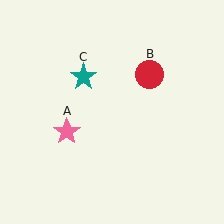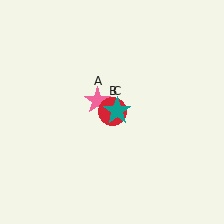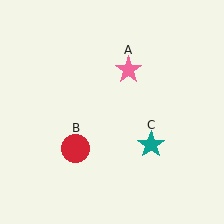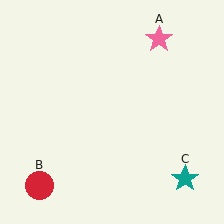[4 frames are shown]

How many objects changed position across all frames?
3 objects changed position: pink star (object A), red circle (object B), teal star (object C).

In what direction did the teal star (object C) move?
The teal star (object C) moved down and to the right.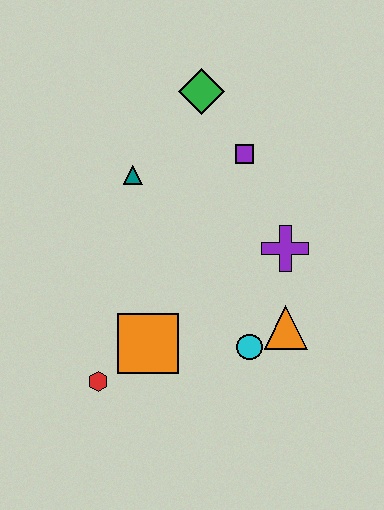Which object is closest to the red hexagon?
The orange square is closest to the red hexagon.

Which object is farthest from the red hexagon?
The green diamond is farthest from the red hexagon.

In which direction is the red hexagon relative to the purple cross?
The red hexagon is to the left of the purple cross.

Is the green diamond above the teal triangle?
Yes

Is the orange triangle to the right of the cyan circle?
Yes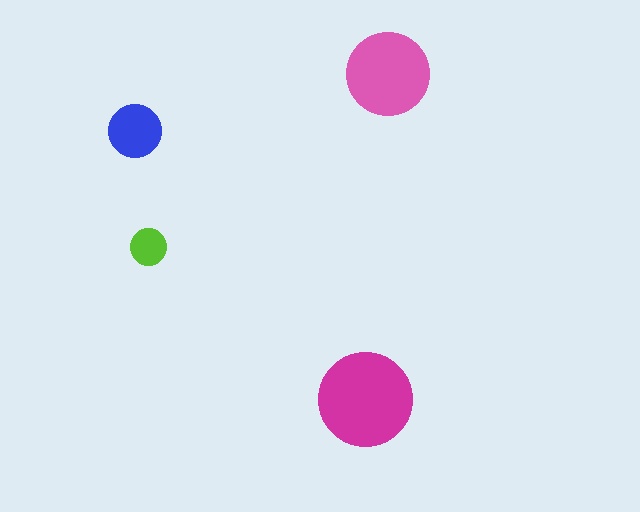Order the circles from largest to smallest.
the magenta one, the pink one, the blue one, the lime one.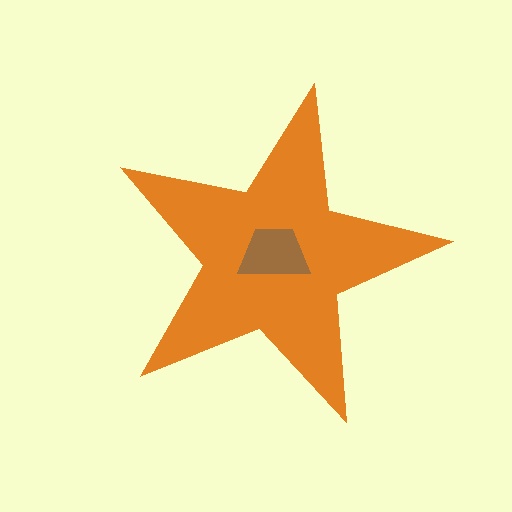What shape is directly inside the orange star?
The brown trapezoid.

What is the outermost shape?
The orange star.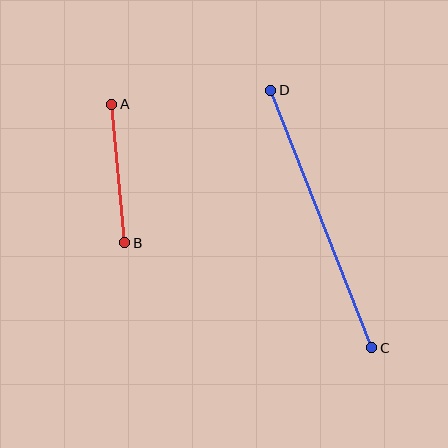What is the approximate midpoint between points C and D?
The midpoint is at approximately (321, 219) pixels.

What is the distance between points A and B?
The distance is approximately 139 pixels.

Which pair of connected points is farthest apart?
Points C and D are farthest apart.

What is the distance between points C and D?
The distance is approximately 276 pixels.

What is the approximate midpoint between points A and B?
The midpoint is at approximately (118, 173) pixels.